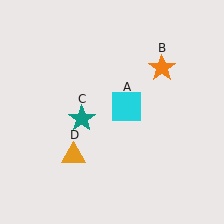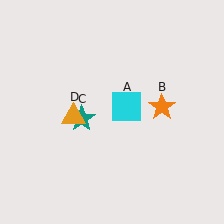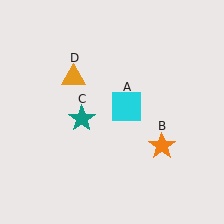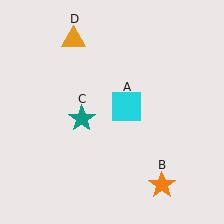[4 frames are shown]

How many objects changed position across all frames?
2 objects changed position: orange star (object B), orange triangle (object D).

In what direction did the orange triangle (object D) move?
The orange triangle (object D) moved up.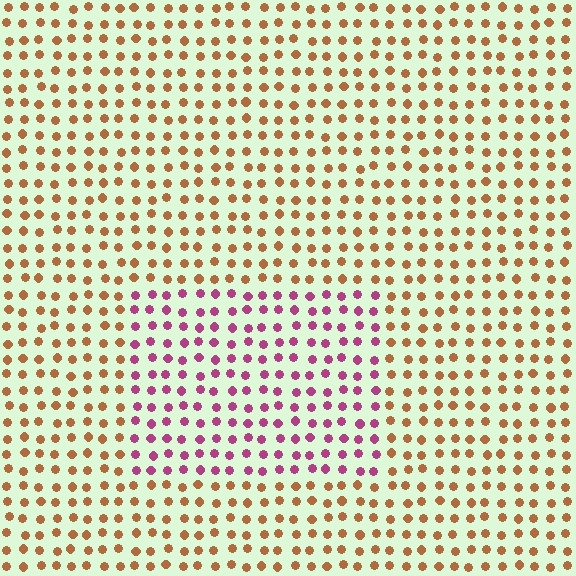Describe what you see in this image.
The image is filled with small brown elements in a uniform arrangement. A rectangle-shaped region is visible where the elements are tinted to a slightly different hue, forming a subtle color boundary.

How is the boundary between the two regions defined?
The boundary is defined purely by a slight shift in hue (about 62 degrees). Spacing, size, and orientation are identical on both sides.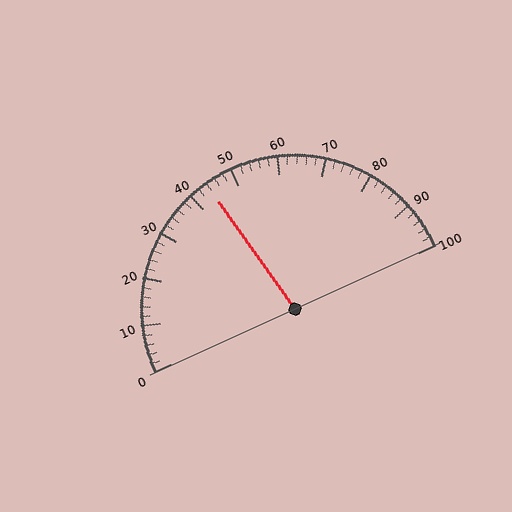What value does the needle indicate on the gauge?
The needle indicates approximately 44.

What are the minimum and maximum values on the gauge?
The gauge ranges from 0 to 100.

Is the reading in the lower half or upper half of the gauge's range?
The reading is in the lower half of the range (0 to 100).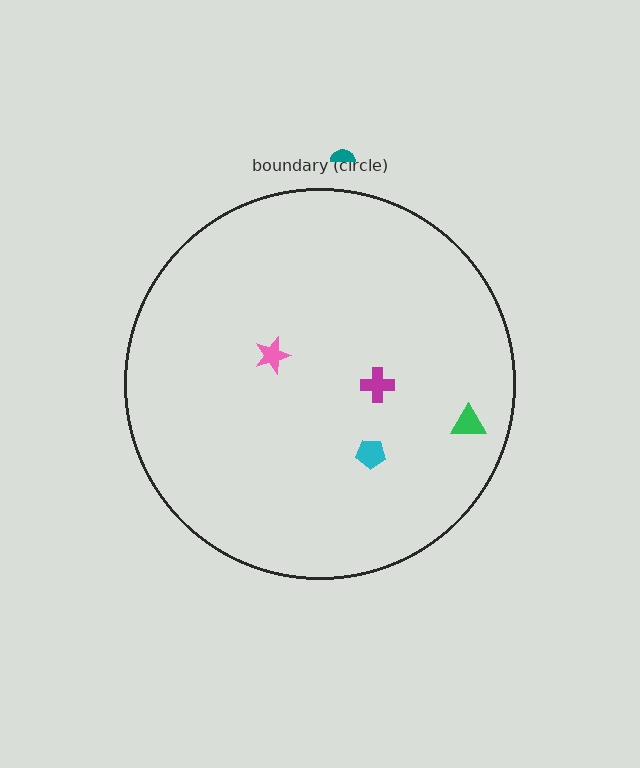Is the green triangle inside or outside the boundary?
Inside.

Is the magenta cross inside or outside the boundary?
Inside.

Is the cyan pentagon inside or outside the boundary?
Inside.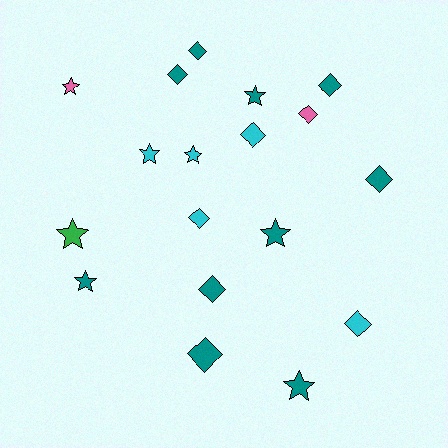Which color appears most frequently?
Teal, with 10 objects.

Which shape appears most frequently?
Diamond, with 10 objects.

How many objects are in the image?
There are 18 objects.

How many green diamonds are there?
There are no green diamonds.